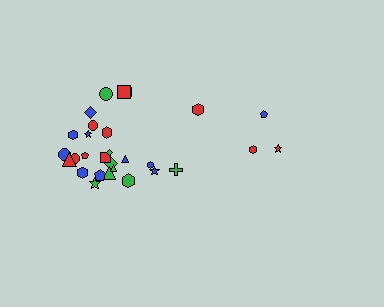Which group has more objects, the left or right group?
The left group.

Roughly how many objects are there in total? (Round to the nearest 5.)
Roughly 30 objects in total.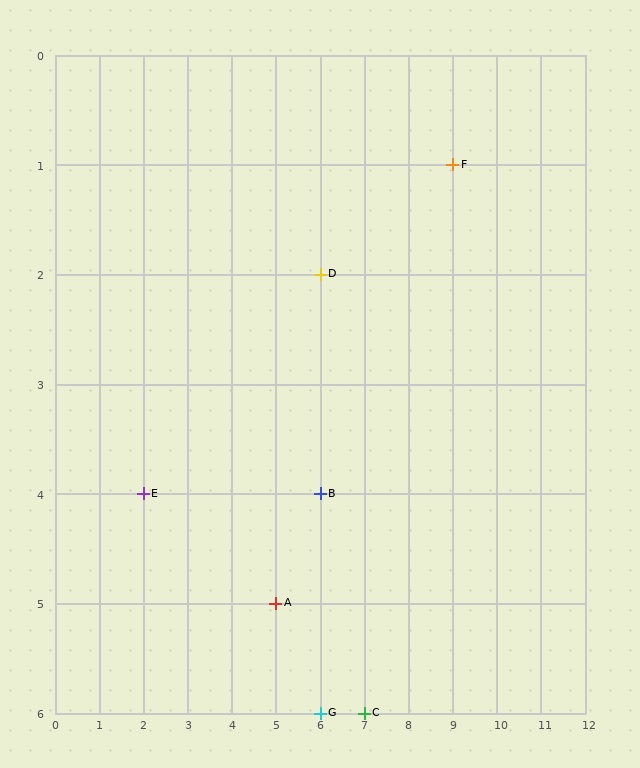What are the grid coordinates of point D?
Point D is at grid coordinates (6, 2).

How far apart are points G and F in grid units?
Points G and F are 3 columns and 5 rows apart (about 5.8 grid units diagonally).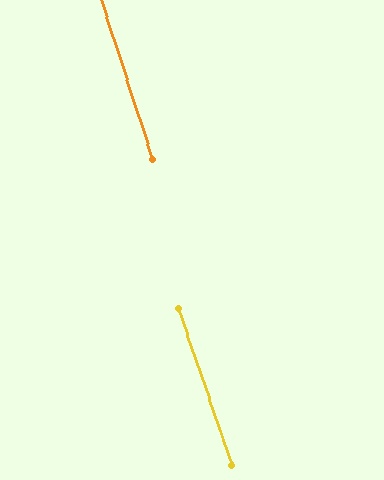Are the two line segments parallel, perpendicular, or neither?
Parallel — their directions differ by only 1.4°.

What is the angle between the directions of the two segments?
Approximately 1 degree.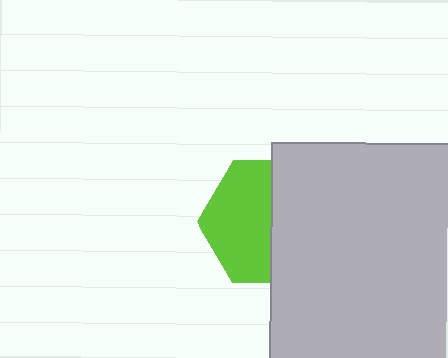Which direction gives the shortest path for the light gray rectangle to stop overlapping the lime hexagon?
Moving right gives the shortest separation.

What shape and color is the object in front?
The object in front is a light gray rectangle.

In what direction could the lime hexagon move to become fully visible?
The lime hexagon could move left. That would shift it out from behind the light gray rectangle entirely.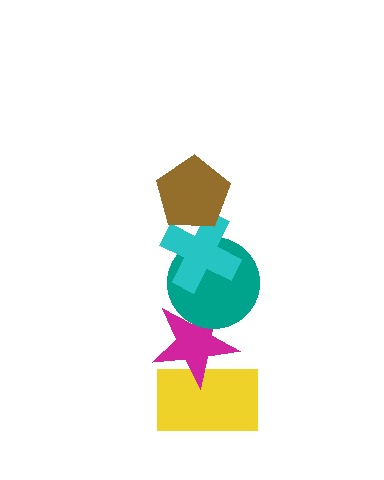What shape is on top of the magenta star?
The teal circle is on top of the magenta star.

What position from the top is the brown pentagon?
The brown pentagon is 1st from the top.